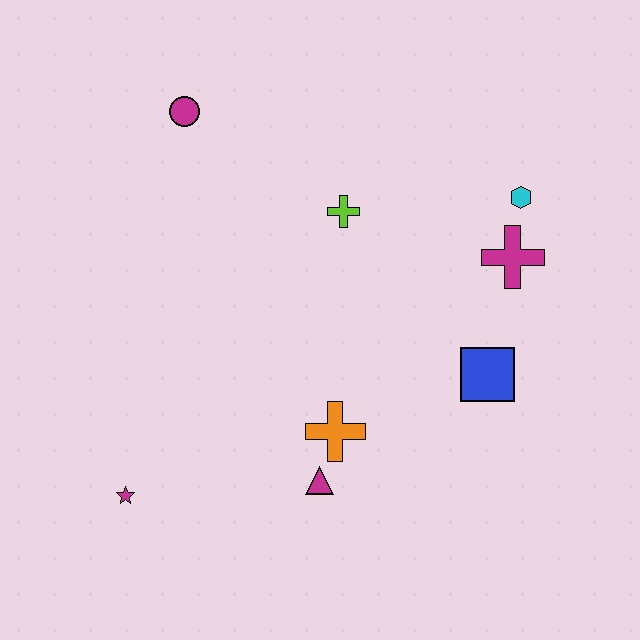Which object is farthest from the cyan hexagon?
The magenta star is farthest from the cyan hexagon.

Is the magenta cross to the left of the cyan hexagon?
Yes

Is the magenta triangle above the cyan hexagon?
No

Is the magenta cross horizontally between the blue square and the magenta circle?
No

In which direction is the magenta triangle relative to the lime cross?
The magenta triangle is below the lime cross.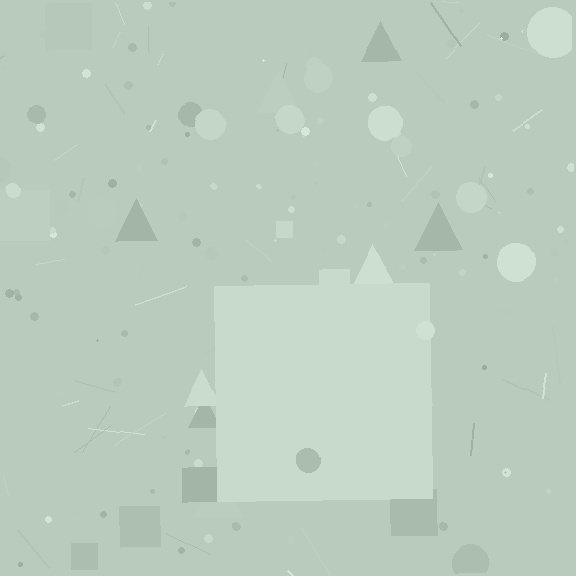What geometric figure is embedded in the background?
A square is embedded in the background.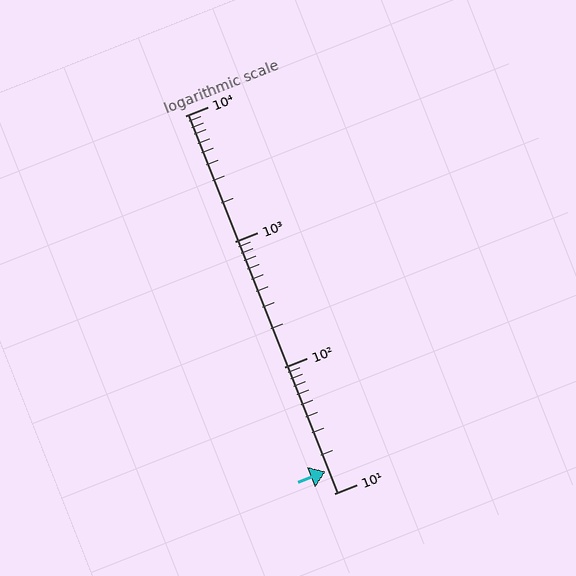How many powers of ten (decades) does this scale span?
The scale spans 3 decades, from 10 to 10000.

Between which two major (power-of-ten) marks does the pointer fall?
The pointer is between 10 and 100.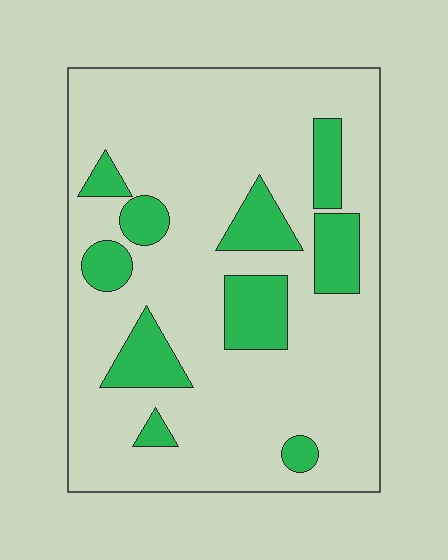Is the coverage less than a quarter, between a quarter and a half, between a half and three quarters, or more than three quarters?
Less than a quarter.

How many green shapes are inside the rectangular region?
10.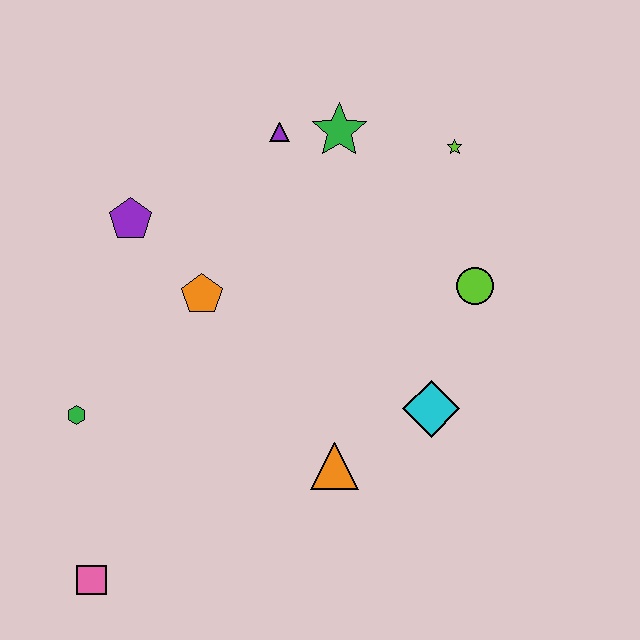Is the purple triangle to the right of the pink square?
Yes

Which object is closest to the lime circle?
The cyan diamond is closest to the lime circle.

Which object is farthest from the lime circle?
The pink square is farthest from the lime circle.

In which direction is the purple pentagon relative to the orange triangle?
The purple pentagon is above the orange triangle.